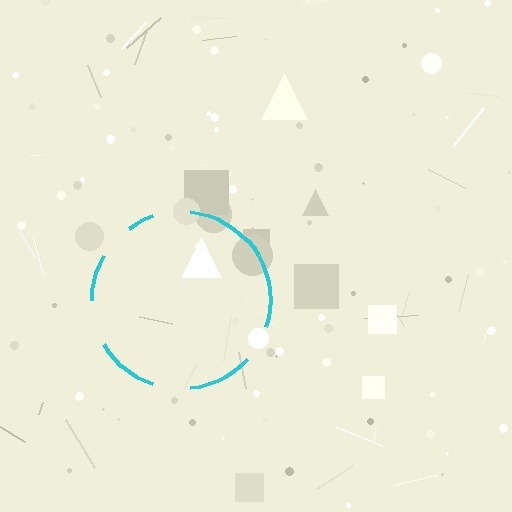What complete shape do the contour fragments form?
The contour fragments form a circle.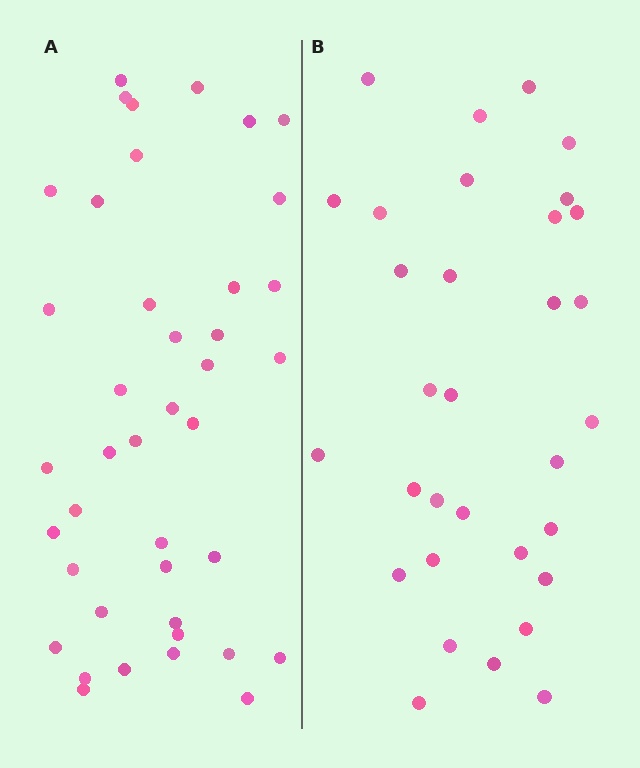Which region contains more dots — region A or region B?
Region A (the left region) has more dots.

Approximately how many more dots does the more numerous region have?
Region A has roughly 8 or so more dots than region B.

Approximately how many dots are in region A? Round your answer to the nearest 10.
About 40 dots. (The exact count is 41, which rounds to 40.)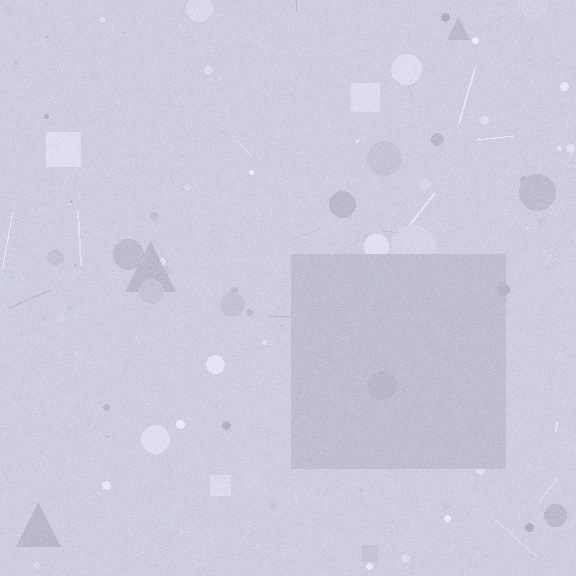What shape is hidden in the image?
A square is hidden in the image.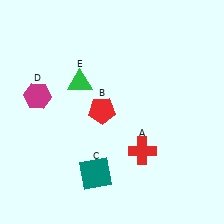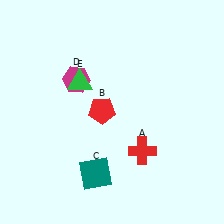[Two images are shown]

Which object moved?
The magenta hexagon (D) moved right.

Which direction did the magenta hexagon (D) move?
The magenta hexagon (D) moved right.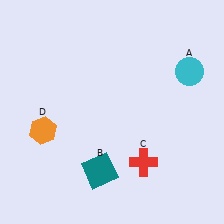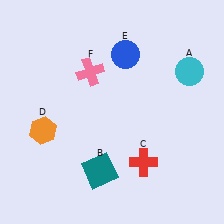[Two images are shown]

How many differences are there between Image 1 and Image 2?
There are 2 differences between the two images.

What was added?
A blue circle (E), a pink cross (F) were added in Image 2.